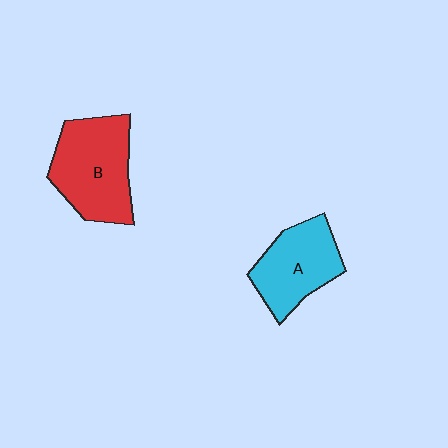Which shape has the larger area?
Shape B (red).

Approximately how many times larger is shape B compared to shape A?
Approximately 1.3 times.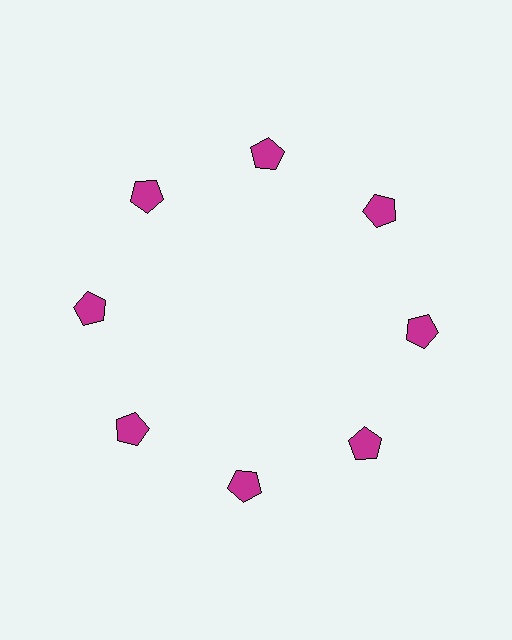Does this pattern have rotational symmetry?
Yes, this pattern has 8-fold rotational symmetry. It looks the same after rotating 45 degrees around the center.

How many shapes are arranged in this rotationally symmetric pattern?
There are 8 shapes, arranged in 8 groups of 1.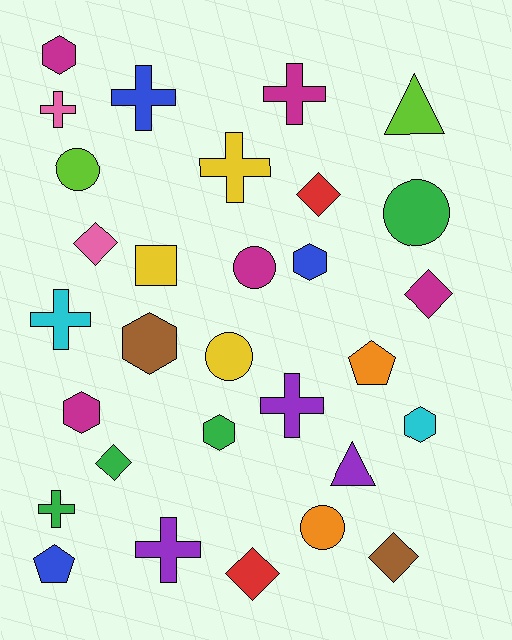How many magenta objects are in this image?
There are 5 magenta objects.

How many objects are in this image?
There are 30 objects.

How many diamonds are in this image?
There are 6 diamonds.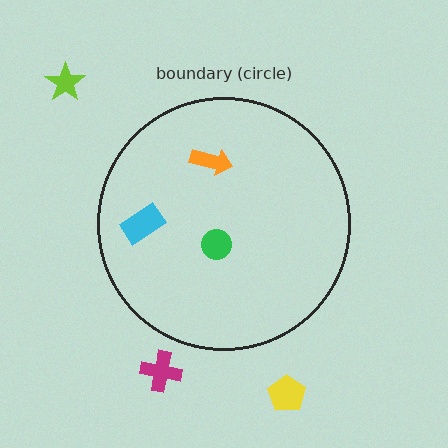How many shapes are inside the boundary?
3 inside, 3 outside.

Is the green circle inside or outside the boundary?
Inside.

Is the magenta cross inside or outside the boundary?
Outside.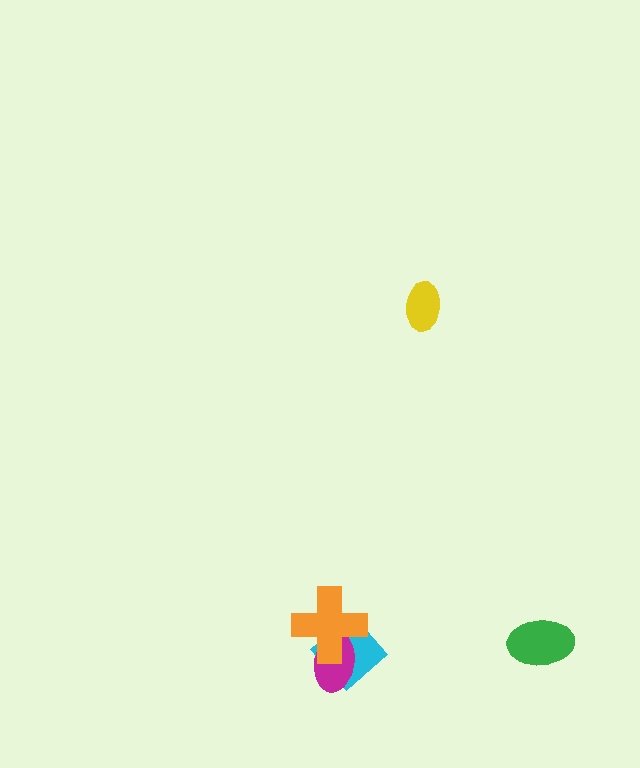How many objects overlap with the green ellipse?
0 objects overlap with the green ellipse.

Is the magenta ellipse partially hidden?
Yes, it is partially covered by another shape.